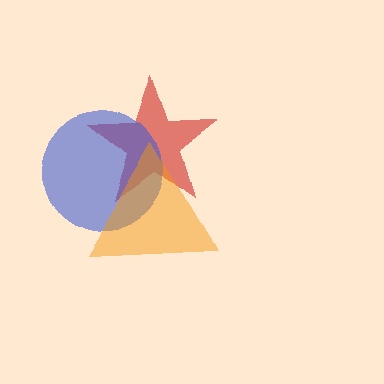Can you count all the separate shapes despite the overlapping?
Yes, there are 3 separate shapes.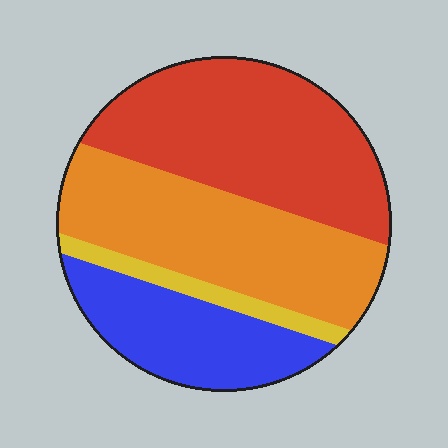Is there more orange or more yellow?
Orange.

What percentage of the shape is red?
Red takes up between a quarter and a half of the shape.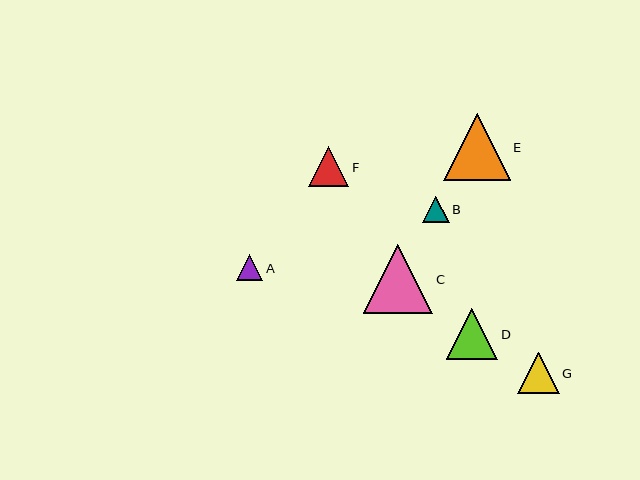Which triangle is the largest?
Triangle C is the largest with a size of approximately 69 pixels.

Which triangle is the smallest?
Triangle A is the smallest with a size of approximately 26 pixels.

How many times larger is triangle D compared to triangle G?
Triangle D is approximately 1.2 times the size of triangle G.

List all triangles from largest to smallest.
From largest to smallest: C, E, D, G, F, B, A.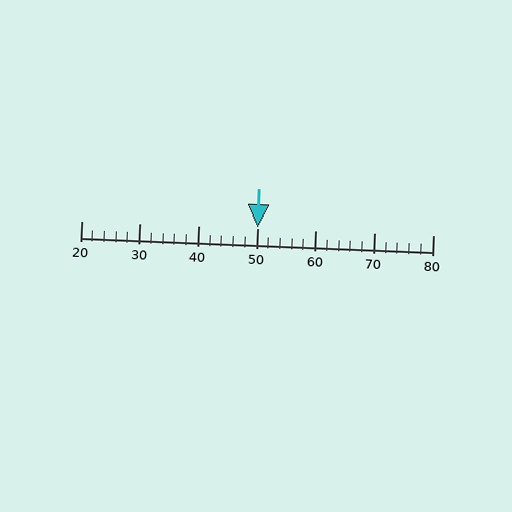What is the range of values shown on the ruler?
The ruler shows values from 20 to 80.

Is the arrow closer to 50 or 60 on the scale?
The arrow is closer to 50.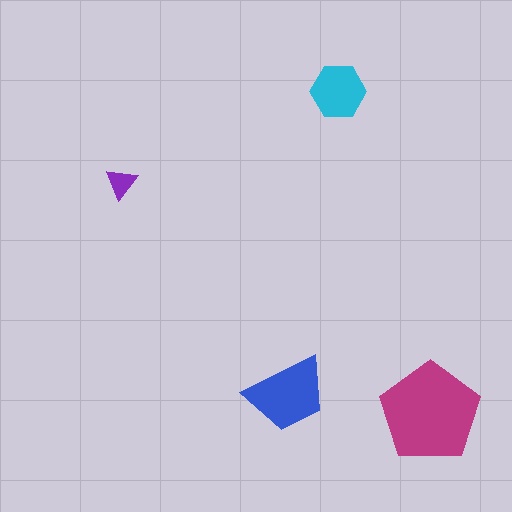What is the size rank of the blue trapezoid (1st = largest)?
2nd.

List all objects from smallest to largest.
The purple triangle, the cyan hexagon, the blue trapezoid, the magenta pentagon.